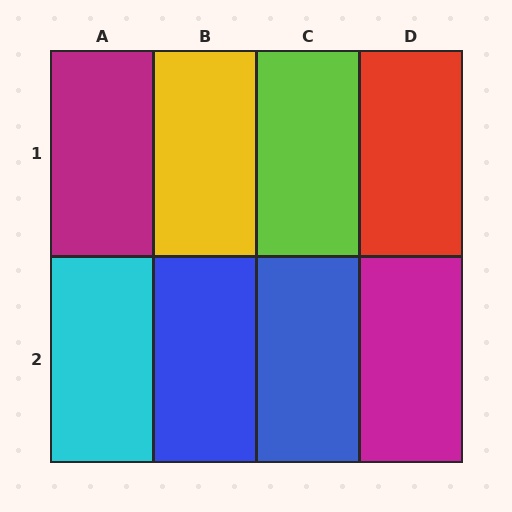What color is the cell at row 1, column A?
Magenta.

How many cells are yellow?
1 cell is yellow.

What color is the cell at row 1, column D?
Red.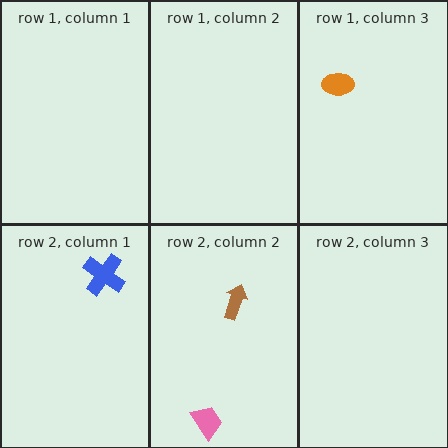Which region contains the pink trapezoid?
The row 2, column 2 region.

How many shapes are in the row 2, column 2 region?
2.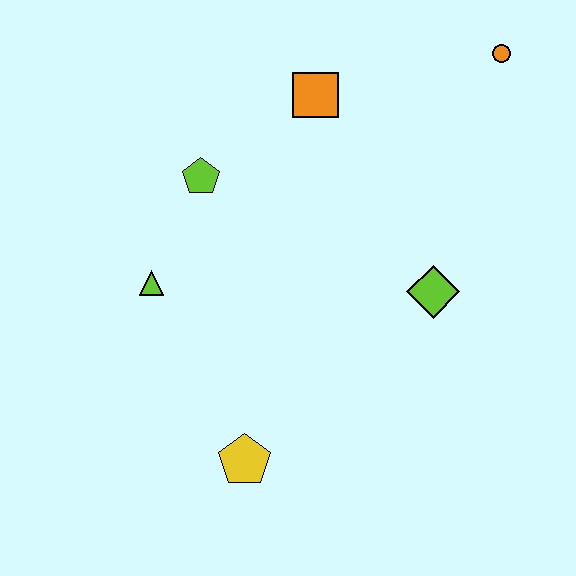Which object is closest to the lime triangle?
The lime pentagon is closest to the lime triangle.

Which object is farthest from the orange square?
The yellow pentagon is farthest from the orange square.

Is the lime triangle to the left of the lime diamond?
Yes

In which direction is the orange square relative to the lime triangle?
The orange square is above the lime triangle.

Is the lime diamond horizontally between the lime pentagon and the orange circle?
Yes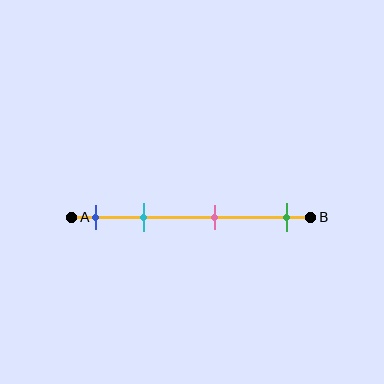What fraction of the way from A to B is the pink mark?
The pink mark is approximately 60% (0.6) of the way from A to B.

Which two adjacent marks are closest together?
The blue and cyan marks are the closest adjacent pair.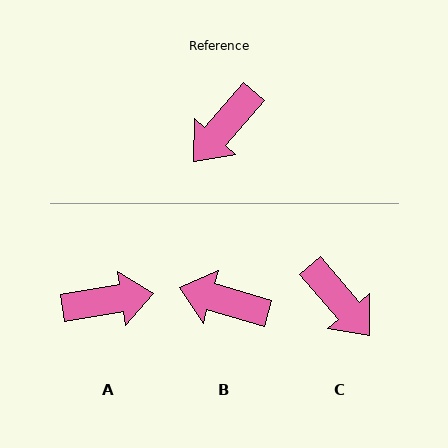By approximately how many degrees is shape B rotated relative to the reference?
Approximately 65 degrees clockwise.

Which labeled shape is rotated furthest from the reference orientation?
A, about 140 degrees away.